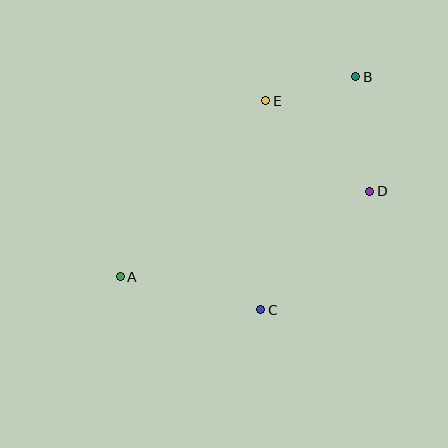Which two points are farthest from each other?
Points A and B are farthest from each other.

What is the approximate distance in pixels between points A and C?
The distance between A and C is approximately 144 pixels.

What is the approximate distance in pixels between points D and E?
The distance between D and E is approximately 138 pixels.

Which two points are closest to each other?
Points B and E are closest to each other.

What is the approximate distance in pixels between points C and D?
The distance between C and D is approximately 161 pixels.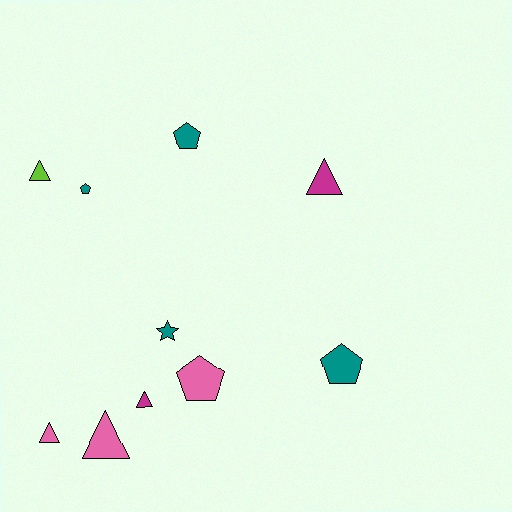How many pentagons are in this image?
There are 4 pentagons.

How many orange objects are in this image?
There are no orange objects.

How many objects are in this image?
There are 10 objects.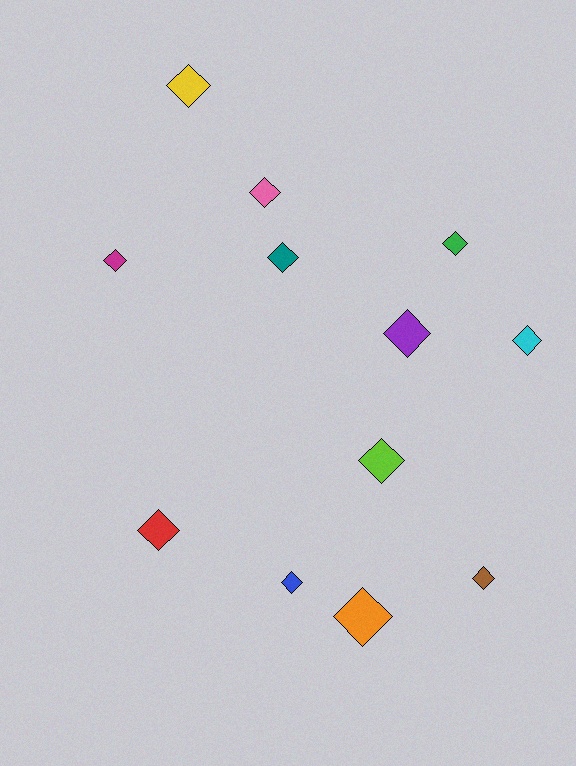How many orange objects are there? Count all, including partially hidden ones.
There is 1 orange object.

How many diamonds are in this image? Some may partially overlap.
There are 12 diamonds.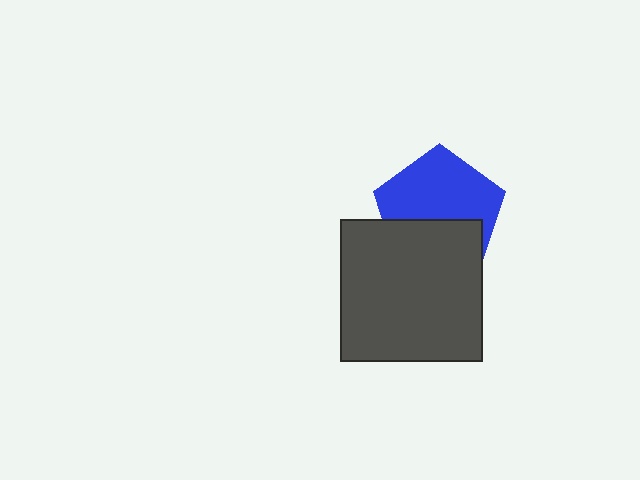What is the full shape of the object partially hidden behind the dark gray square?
The partially hidden object is a blue pentagon.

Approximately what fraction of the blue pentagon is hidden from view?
Roughly 40% of the blue pentagon is hidden behind the dark gray square.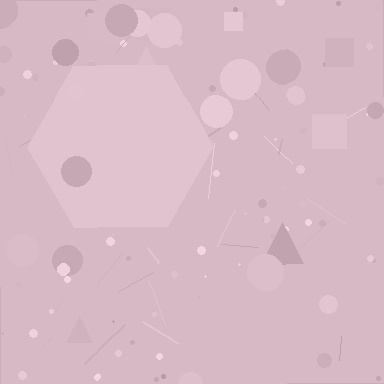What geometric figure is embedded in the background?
A hexagon is embedded in the background.